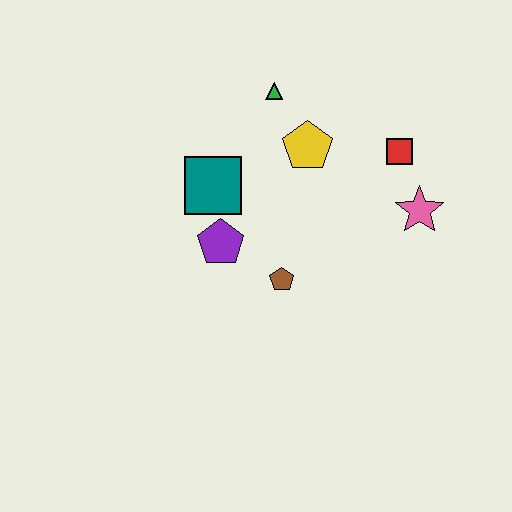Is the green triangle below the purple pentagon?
No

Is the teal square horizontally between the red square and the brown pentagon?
No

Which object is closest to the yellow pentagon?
The green triangle is closest to the yellow pentagon.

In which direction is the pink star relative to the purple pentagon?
The pink star is to the right of the purple pentagon.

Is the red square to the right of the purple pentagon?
Yes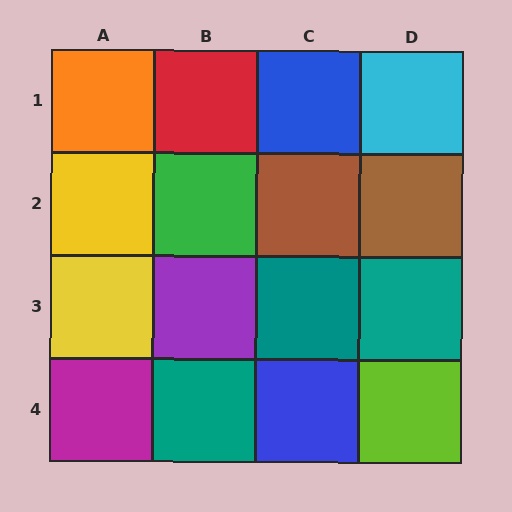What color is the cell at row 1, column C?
Blue.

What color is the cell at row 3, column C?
Teal.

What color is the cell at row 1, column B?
Red.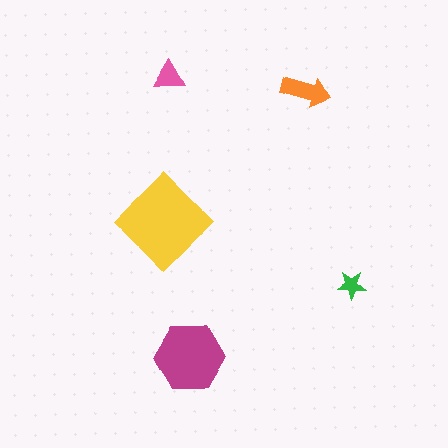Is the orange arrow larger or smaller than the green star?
Larger.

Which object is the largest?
The yellow diamond.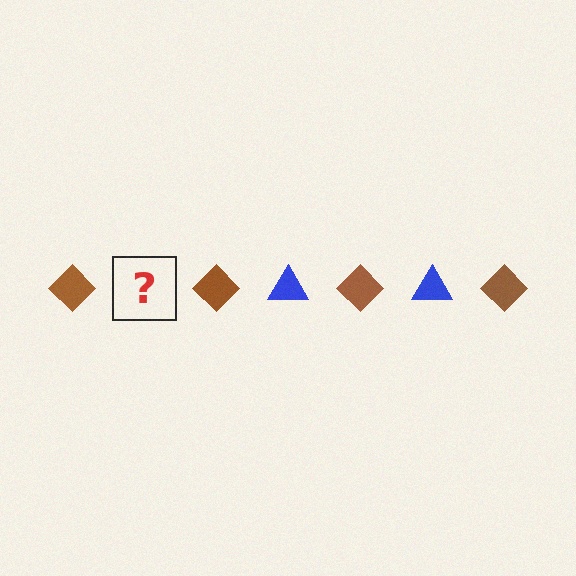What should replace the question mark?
The question mark should be replaced with a blue triangle.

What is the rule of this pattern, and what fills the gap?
The rule is that the pattern alternates between brown diamond and blue triangle. The gap should be filled with a blue triangle.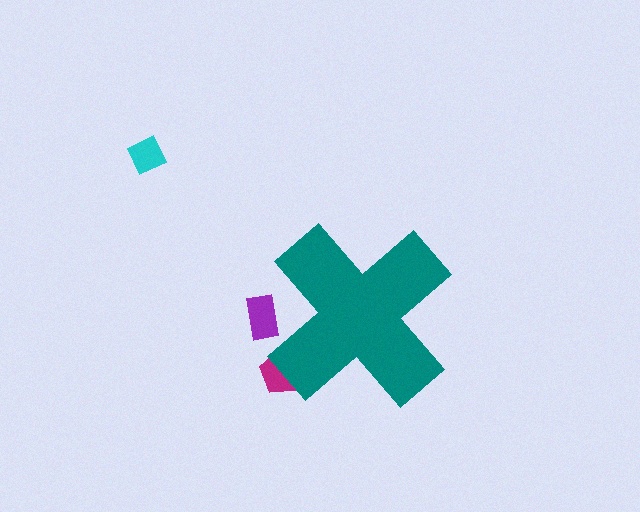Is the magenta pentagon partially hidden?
Yes, the magenta pentagon is partially hidden behind the teal cross.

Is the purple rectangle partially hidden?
Yes, the purple rectangle is partially hidden behind the teal cross.